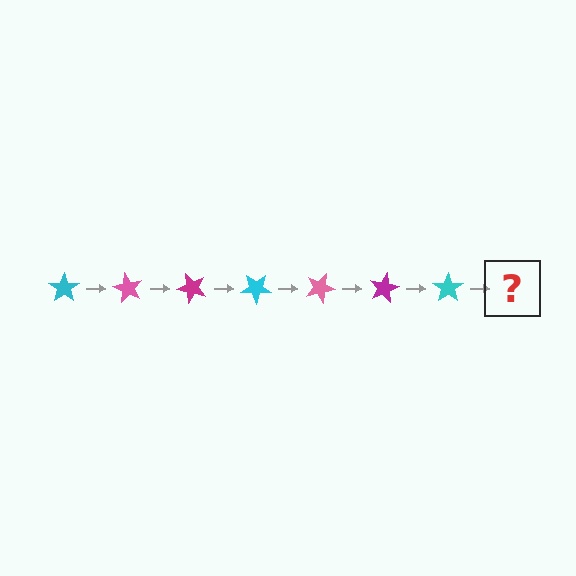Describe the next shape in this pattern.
It should be a pink star, rotated 420 degrees from the start.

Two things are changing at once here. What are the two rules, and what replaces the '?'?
The two rules are that it rotates 60 degrees each step and the color cycles through cyan, pink, and magenta. The '?' should be a pink star, rotated 420 degrees from the start.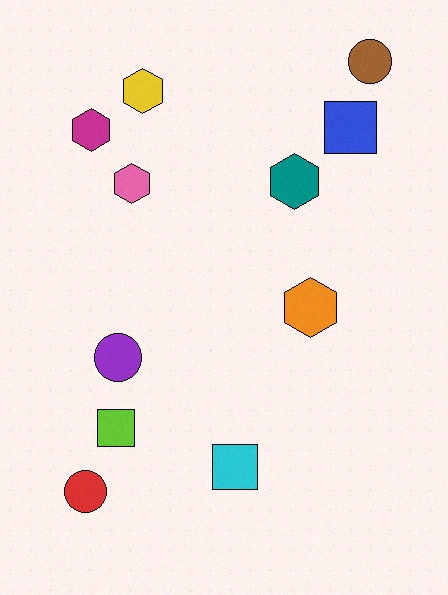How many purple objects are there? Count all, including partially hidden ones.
There is 1 purple object.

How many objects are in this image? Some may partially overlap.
There are 11 objects.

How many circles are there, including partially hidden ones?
There are 3 circles.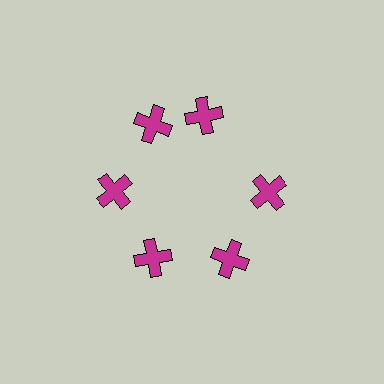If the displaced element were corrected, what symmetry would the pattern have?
It would have 6-fold rotational symmetry — the pattern would map onto itself every 60 degrees.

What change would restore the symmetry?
The symmetry would be restored by rotating it back into even spacing with its neighbors so that all 6 crosses sit at equal angles and equal distance from the center.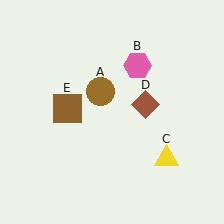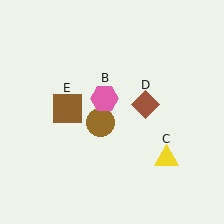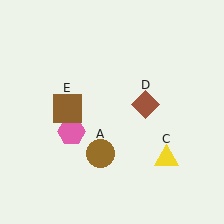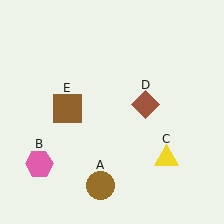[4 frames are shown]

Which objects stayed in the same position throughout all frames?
Yellow triangle (object C) and brown diamond (object D) and brown square (object E) remained stationary.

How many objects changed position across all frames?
2 objects changed position: brown circle (object A), pink hexagon (object B).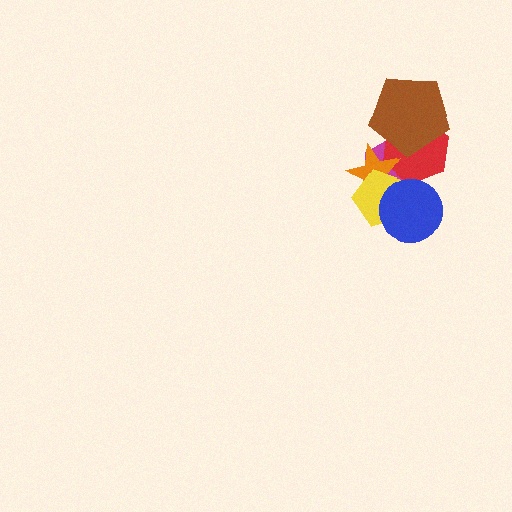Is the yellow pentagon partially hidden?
Yes, it is partially covered by another shape.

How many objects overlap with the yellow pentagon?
3 objects overlap with the yellow pentagon.